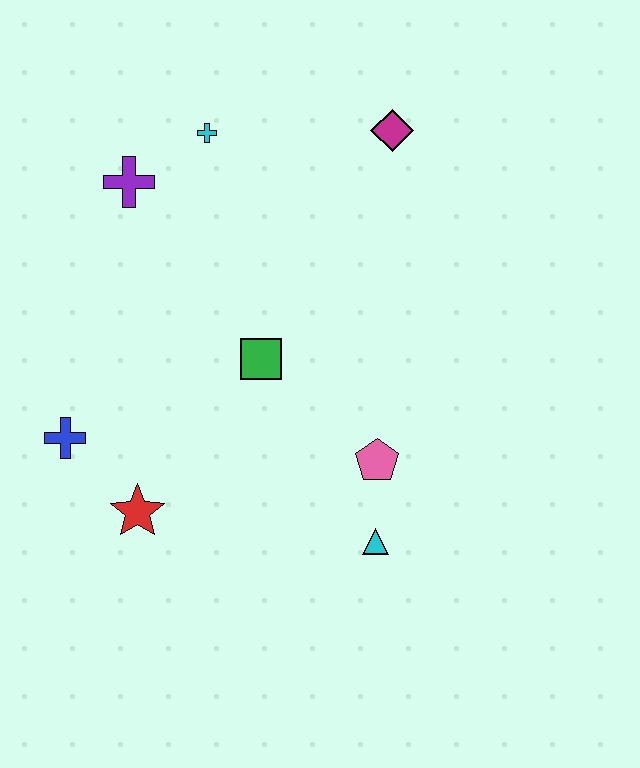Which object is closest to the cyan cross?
The purple cross is closest to the cyan cross.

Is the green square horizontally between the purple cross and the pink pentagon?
Yes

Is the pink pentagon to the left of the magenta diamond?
Yes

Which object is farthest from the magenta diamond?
The red star is farthest from the magenta diamond.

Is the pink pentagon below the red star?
No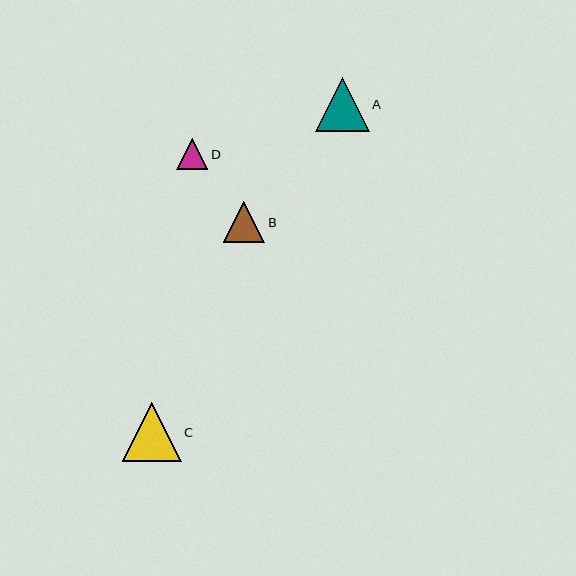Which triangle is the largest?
Triangle C is the largest with a size of approximately 59 pixels.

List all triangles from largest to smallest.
From largest to smallest: C, A, B, D.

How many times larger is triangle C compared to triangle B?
Triangle C is approximately 1.4 times the size of triangle B.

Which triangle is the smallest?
Triangle D is the smallest with a size of approximately 31 pixels.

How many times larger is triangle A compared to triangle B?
Triangle A is approximately 1.3 times the size of triangle B.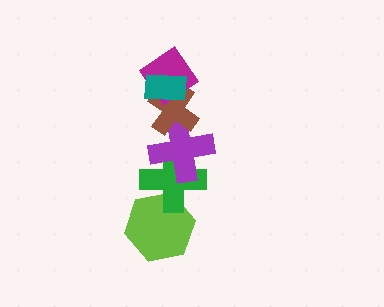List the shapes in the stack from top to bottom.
From top to bottom: the teal rectangle, the magenta diamond, the brown cross, the purple cross, the green cross, the lime hexagon.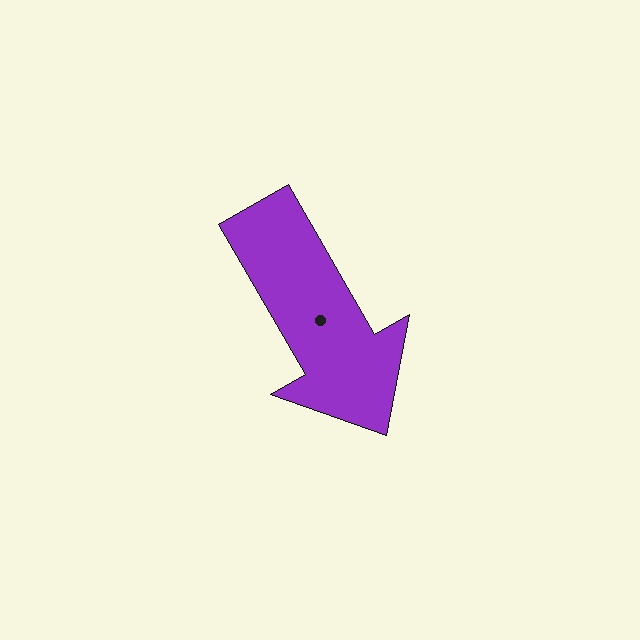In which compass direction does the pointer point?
Southeast.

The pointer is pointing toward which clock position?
Roughly 5 o'clock.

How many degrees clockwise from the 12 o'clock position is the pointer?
Approximately 150 degrees.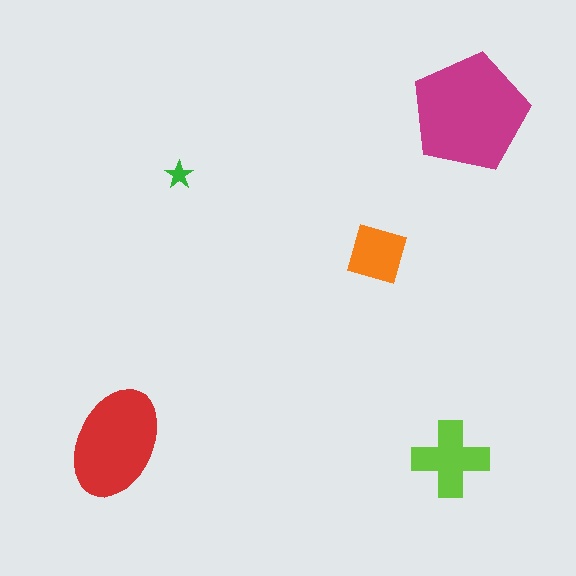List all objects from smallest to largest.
The green star, the orange diamond, the lime cross, the red ellipse, the magenta pentagon.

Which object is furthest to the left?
The red ellipse is leftmost.